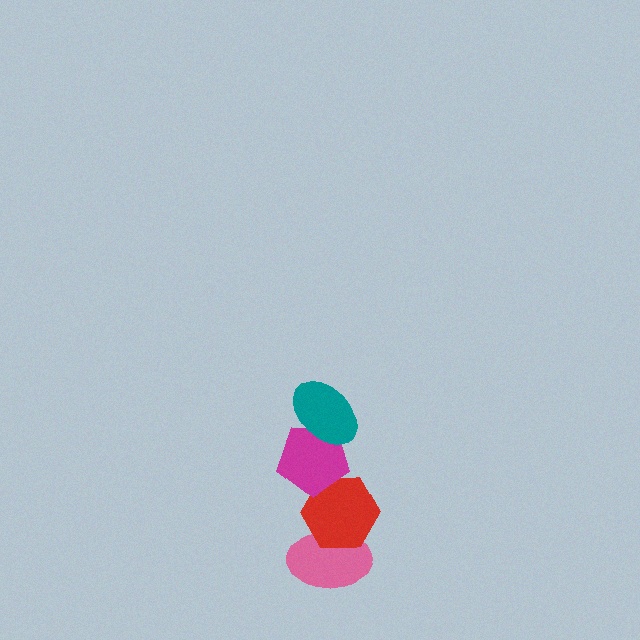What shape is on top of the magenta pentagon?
The teal ellipse is on top of the magenta pentagon.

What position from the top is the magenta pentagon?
The magenta pentagon is 2nd from the top.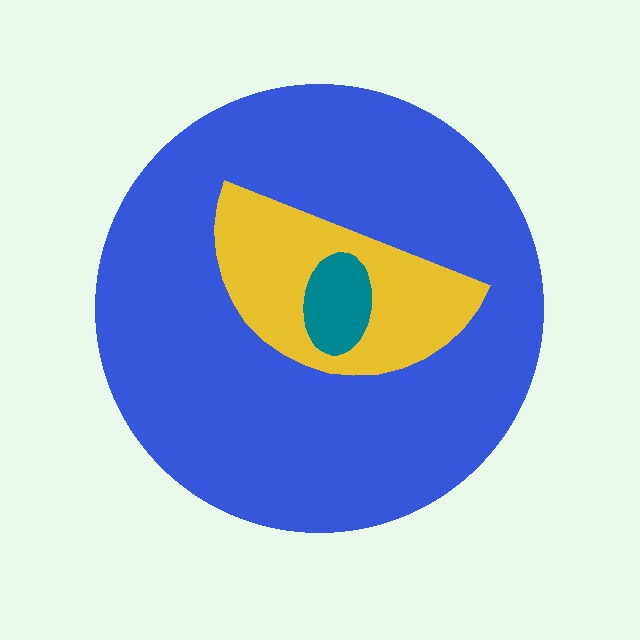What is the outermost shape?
The blue circle.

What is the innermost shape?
The teal ellipse.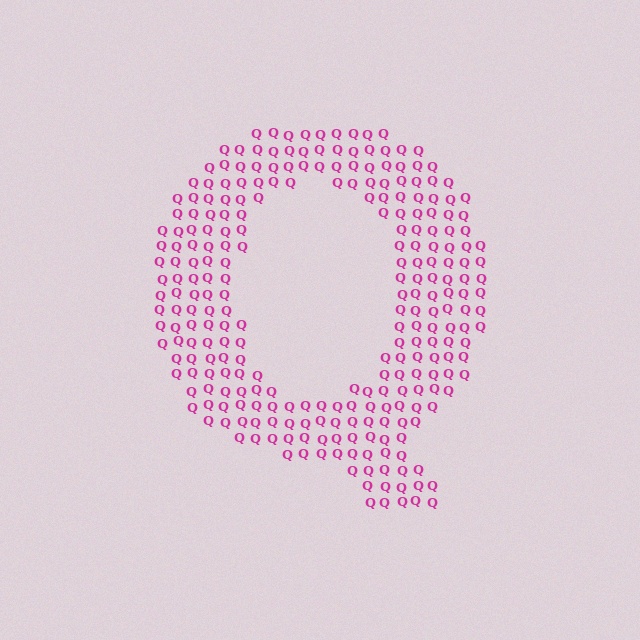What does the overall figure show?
The overall figure shows the letter Q.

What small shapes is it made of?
It is made of small letter Q's.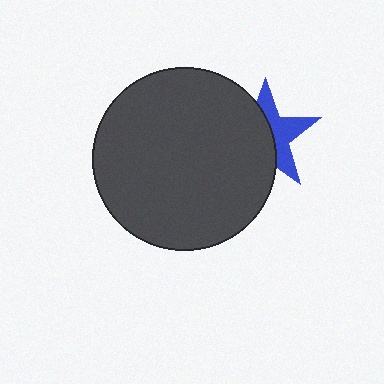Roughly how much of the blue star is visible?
A small part of it is visible (roughly 45%).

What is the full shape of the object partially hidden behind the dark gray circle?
The partially hidden object is a blue star.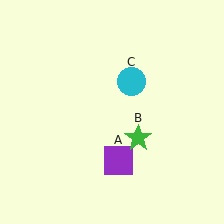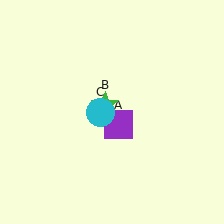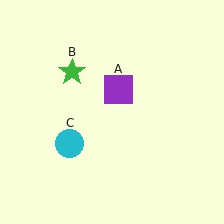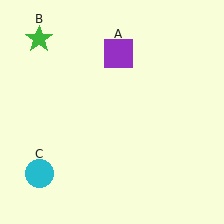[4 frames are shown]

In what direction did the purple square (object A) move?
The purple square (object A) moved up.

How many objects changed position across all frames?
3 objects changed position: purple square (object A), green star (object B), cyan circle (object C).